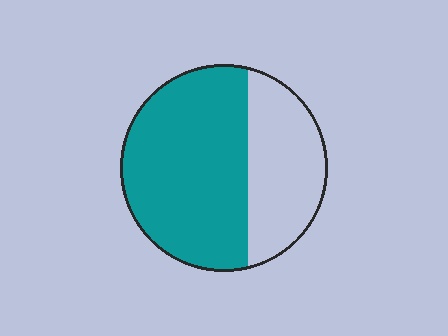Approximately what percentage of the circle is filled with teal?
Approximately 65%.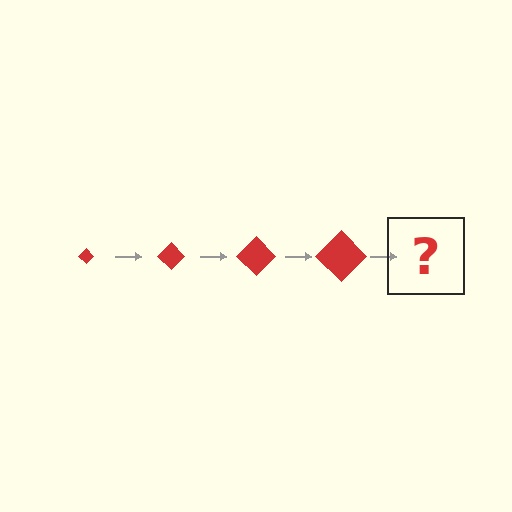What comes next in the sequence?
The next element should be a red diamond, larger than the previous one.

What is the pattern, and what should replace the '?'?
The pattern is that the diamond gets progressively larger each step. The '?' should be a red diamond, larger than the previous one.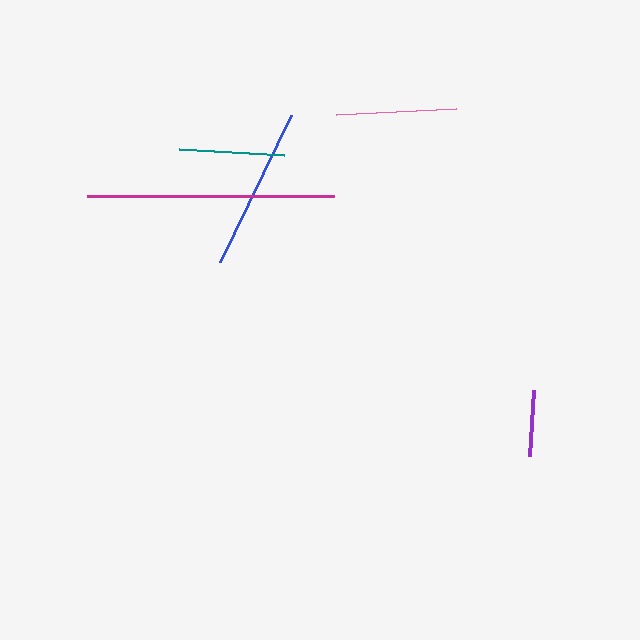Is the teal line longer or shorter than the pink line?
The pink line is longer than the teal line.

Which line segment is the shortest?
The purple line is the shortest at approximately 66 pixels.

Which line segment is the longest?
The magenta line is the longest at approximately 247 pixels.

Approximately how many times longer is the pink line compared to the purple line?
The pink line is approximately 1.8 times the length of the purple line.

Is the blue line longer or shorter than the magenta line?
The magenta line is longer than the blue line.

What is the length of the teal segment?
The teal segment is approximately 105 pixels long.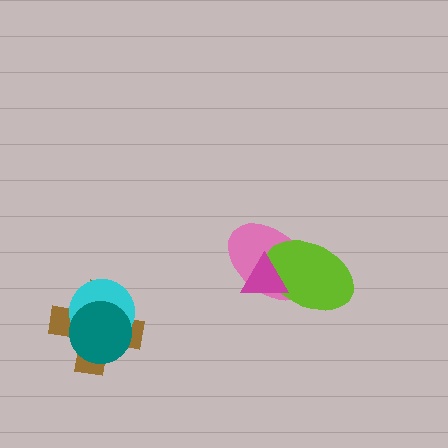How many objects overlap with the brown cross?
2 objects overlap with the brown cross.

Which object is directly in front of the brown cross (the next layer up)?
The cyan circle is directly in front of the brown cross.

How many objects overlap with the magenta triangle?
2 objects overlap with the magenta triangle.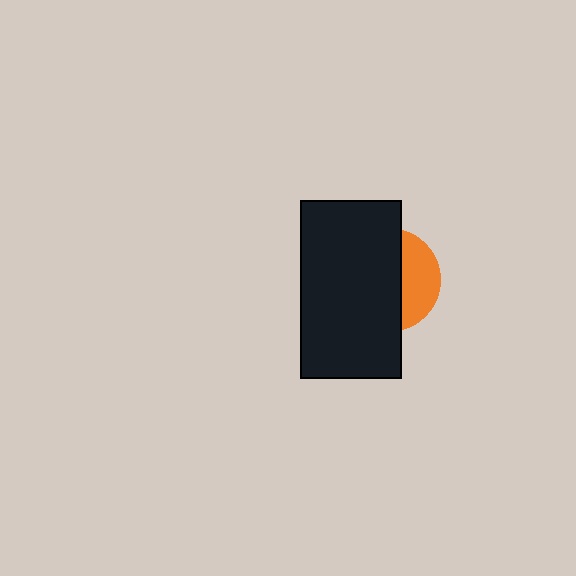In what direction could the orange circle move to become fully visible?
The orange circle could move right. That would shift it out from behind the black rectangle entirely.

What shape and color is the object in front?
The object in front is a black rectangle.